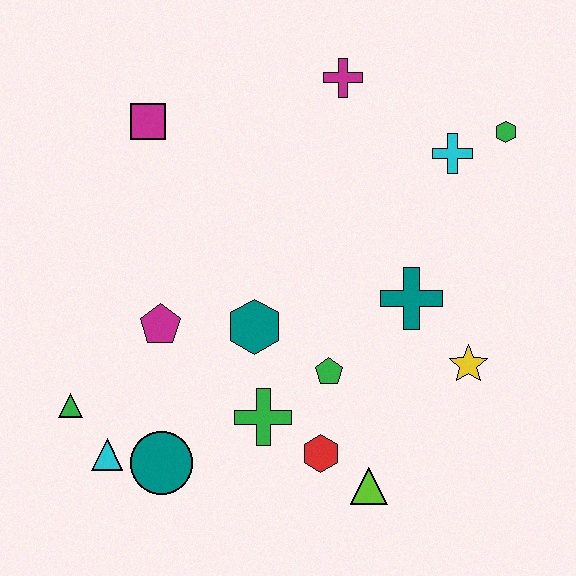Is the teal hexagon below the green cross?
No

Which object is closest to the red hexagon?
The lime triangle is closest to the red hexagon.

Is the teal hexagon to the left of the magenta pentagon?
No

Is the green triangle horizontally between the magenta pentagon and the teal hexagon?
No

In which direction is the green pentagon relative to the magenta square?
The green pentagon is below the magenta square.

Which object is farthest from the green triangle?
The green hexagon is farthest from the green triangle.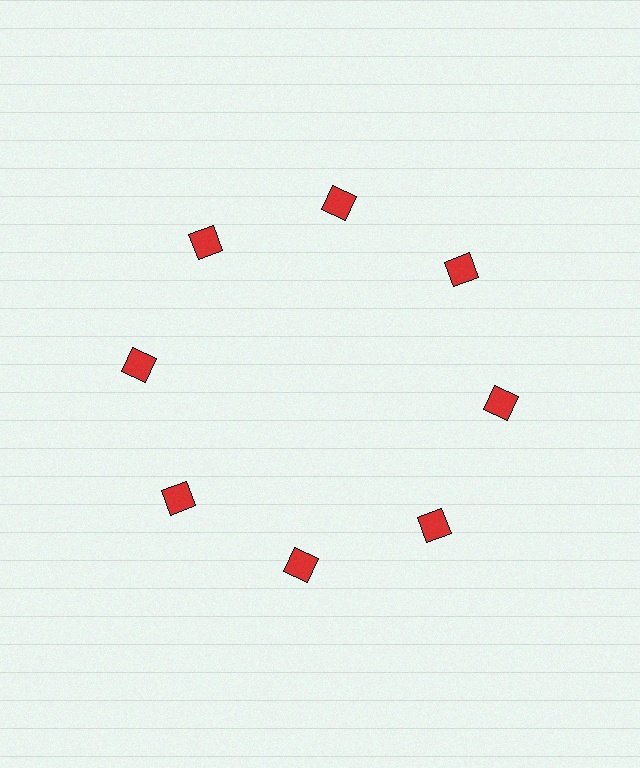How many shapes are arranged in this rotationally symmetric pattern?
There are 8 shapes, arranged in 8 groups of 1.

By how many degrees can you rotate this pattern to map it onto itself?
The pattern maps onto itself every 45 degrees of rotation.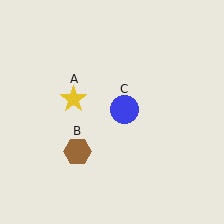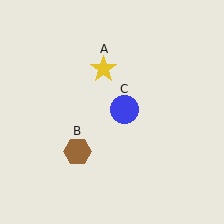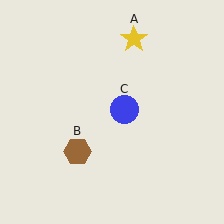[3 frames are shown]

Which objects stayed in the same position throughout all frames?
Brown hexagon (object B) and blue circle (object C) remained stationary.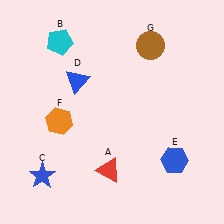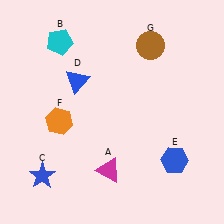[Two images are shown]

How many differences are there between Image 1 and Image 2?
There is 1 difference between the two images.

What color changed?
The triangle (A) changed from red in Image 1 to magenta in Image 2.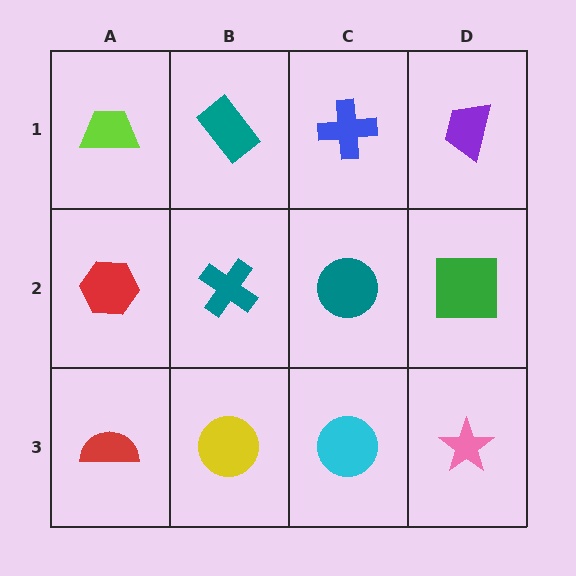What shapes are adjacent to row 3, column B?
A teal cross (row 2, column B), a red semicircle (row 3, column A), a cyan circle (row 3, column C).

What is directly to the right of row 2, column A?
A teal cross.